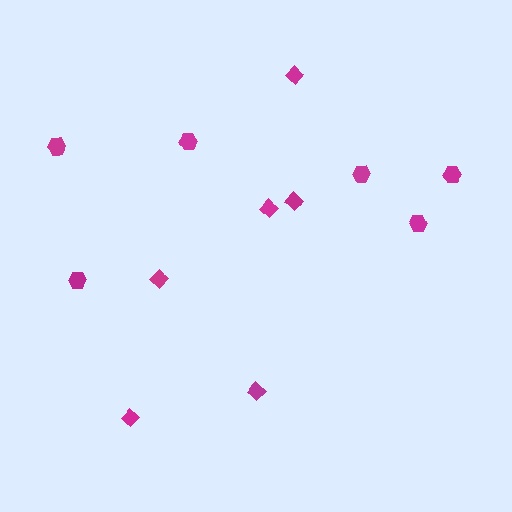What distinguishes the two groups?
There are 2 groups: one group of diamonds (6) and one group of hexagons (6).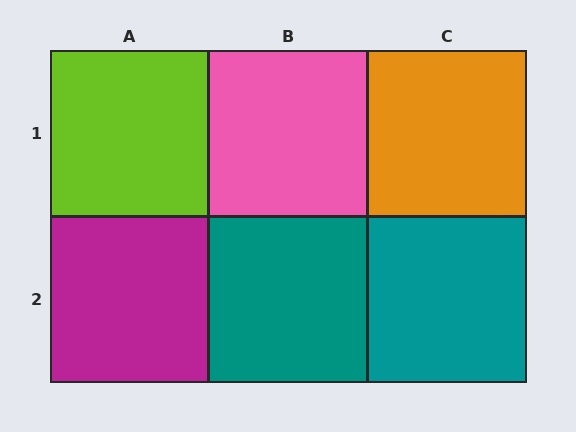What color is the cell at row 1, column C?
Orange.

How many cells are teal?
2 cells are teal.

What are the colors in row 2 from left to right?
Magenta, teal, teal.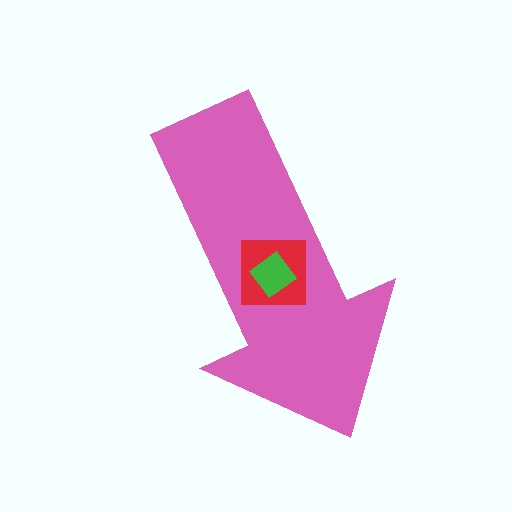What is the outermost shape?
The pink arrow.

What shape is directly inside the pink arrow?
The red square.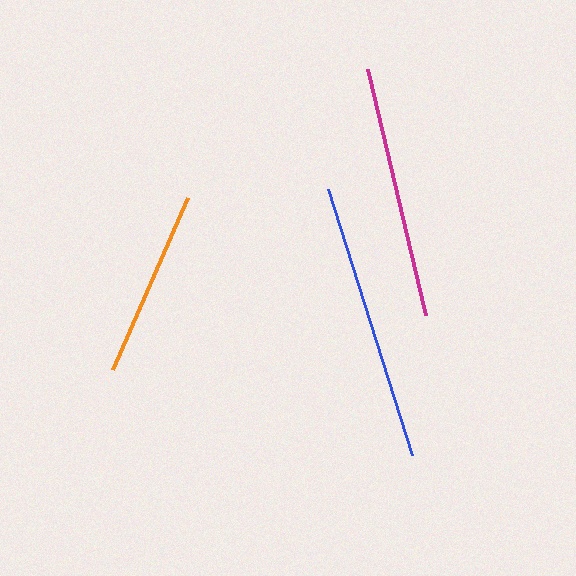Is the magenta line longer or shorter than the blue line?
The blue line is longer than the magenta line.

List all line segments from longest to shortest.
From longest to shortest: blue, magenta, orange.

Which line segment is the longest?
The blue line is the longest at approximately 279 pixels.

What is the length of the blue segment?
The blue segment is approximately 279 pixels long.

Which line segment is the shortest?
The orange line is the shortest at approximately 187 pixels.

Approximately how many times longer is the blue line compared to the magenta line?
The blue line is approximately 1.1 times the length of the magenta line.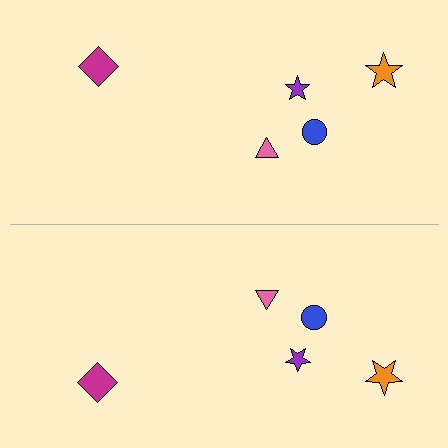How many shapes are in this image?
There are 10 shapes in this image.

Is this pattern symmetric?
Yes, this pattern has bilateral (reflection) symmetry.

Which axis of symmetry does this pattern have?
The pattern has a horizontal axis of symmetry running through the center of the image.